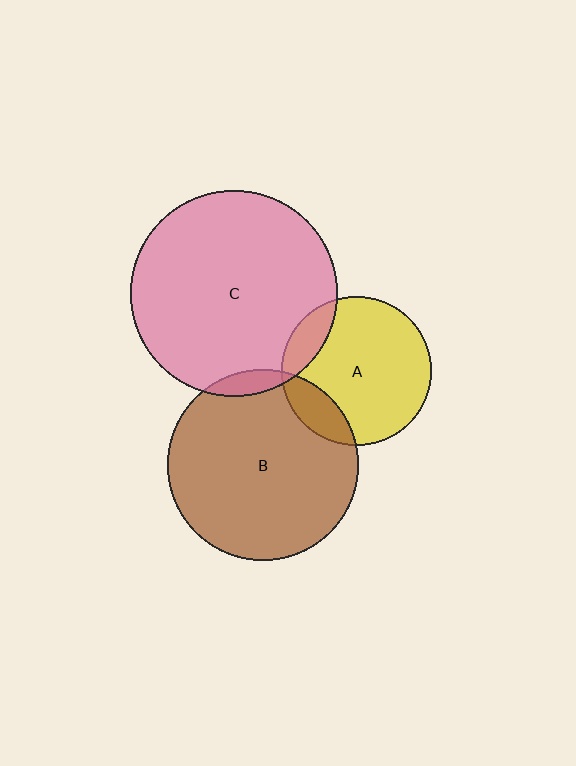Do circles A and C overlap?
Yes.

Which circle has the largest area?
Circle C (pink).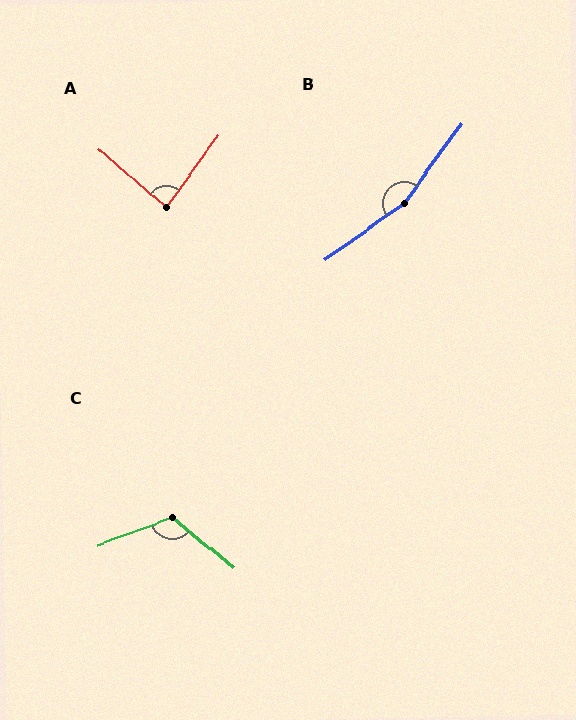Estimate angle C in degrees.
Approximately 120 degrees.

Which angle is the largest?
B, at approximately 161 degrees.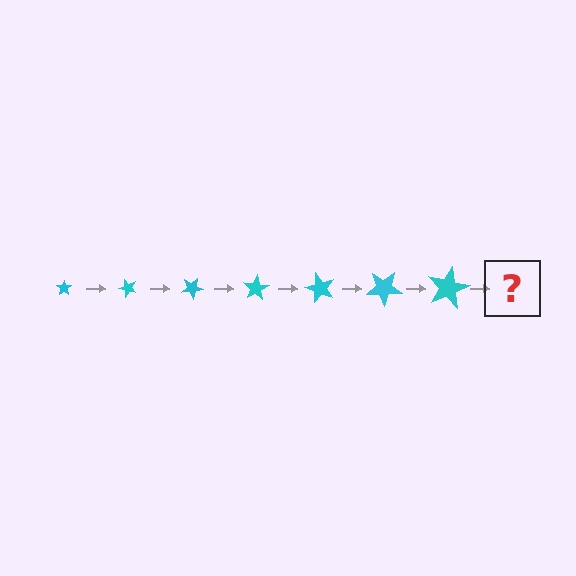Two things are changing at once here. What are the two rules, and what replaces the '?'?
The two rules are that the star grows larger each step and it rotates 50 degrees each step. The '?' should be a star, larger than the previous one and rotated 350 degrees from the start.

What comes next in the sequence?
The next element should be a star, larger than the previous one and rotated 350 degrees from the start.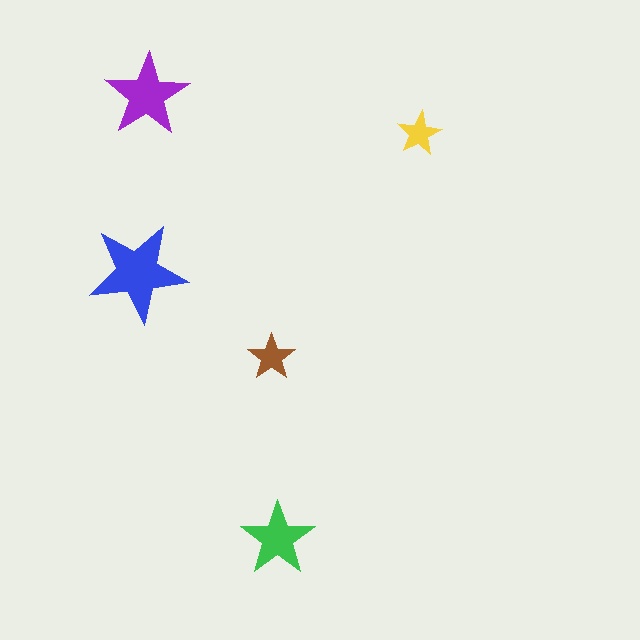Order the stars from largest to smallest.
the blue one, the purple one, the green one, the brown one, the yellow one.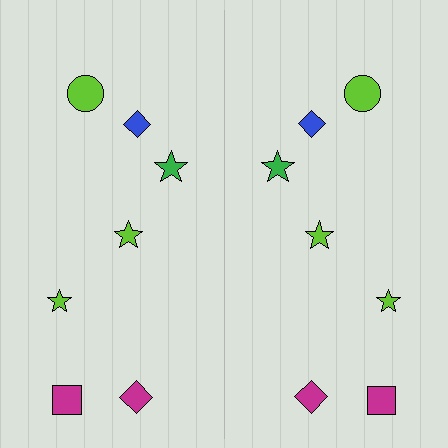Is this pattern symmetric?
Yes, this pattern has bilateral (reflection) symmetry.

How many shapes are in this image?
There are 14 shapes in this image.